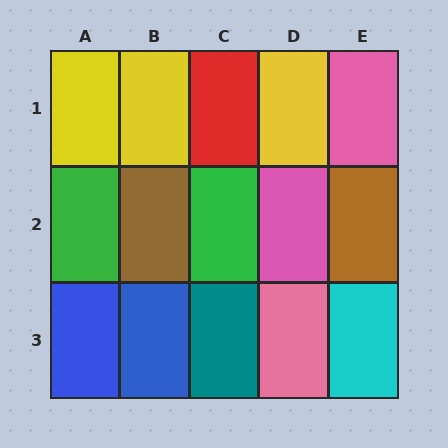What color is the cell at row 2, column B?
Brown.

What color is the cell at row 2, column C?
Green.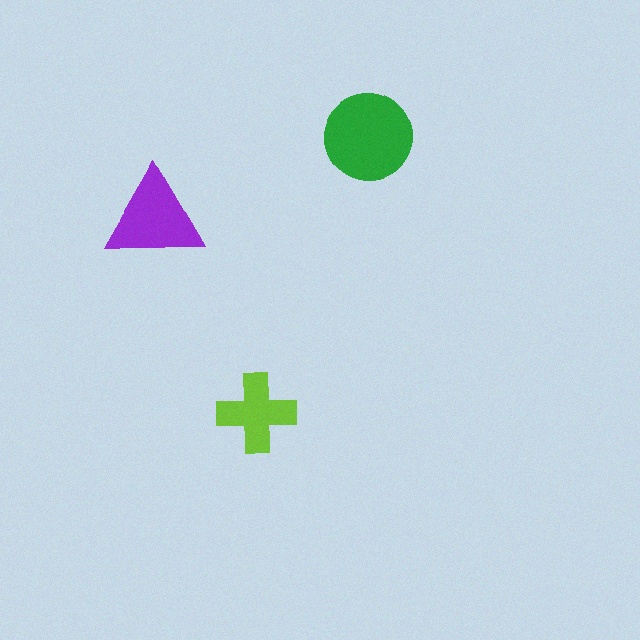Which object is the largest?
The green circle.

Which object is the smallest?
The lime cross.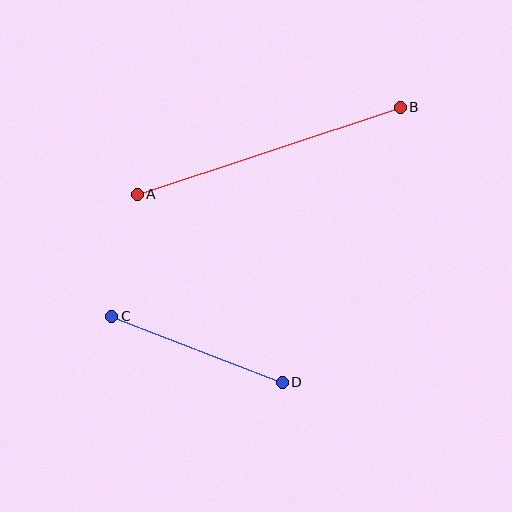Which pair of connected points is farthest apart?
Points A and B are farthest apart.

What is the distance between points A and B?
The distance is approximately 277 pixels.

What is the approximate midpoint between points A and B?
The midpoint is at approximately (269, 151) pixels.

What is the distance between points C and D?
The distance is approximately 183 pixels.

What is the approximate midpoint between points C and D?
The midpoint is at approximately (197, 349) pixels.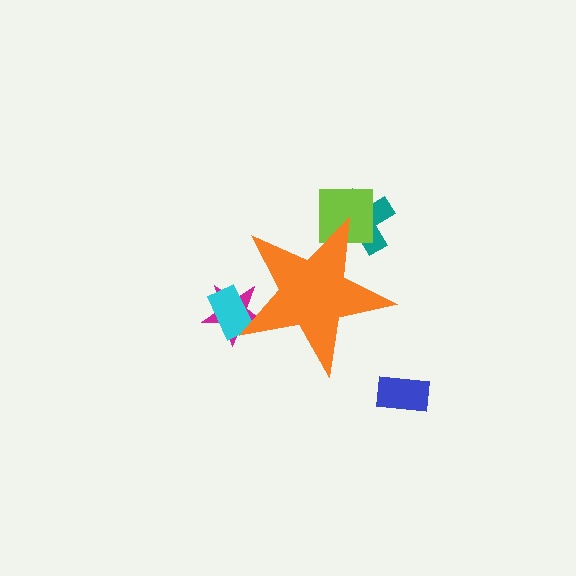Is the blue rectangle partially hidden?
No, the blue rectangle is fully visible.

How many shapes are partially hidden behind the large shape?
4 shapes are partially hidden.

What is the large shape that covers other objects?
An orange star.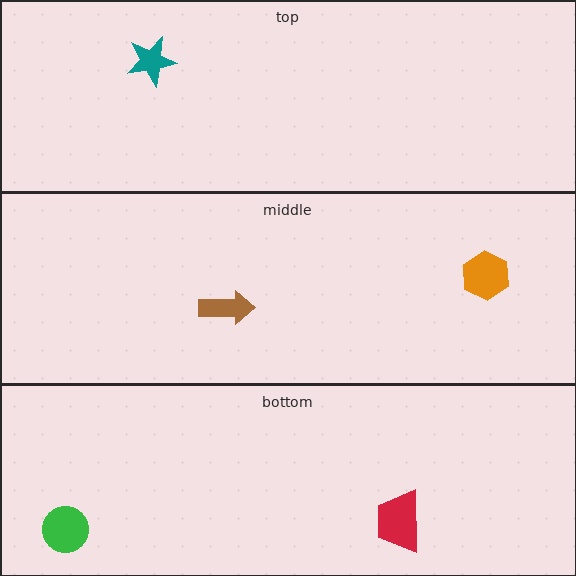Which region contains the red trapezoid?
The bottom region.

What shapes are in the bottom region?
The green circle, the red trapezoid.